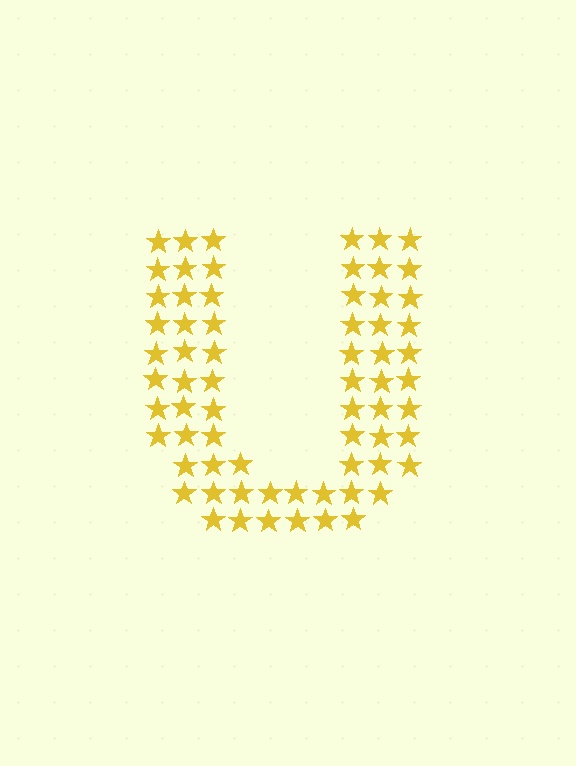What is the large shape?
The large shape is the letter U.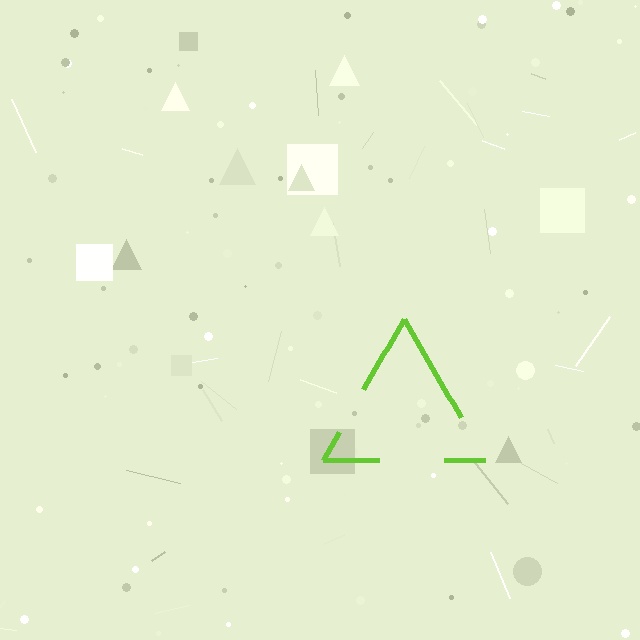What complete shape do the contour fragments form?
The contour fragments form a triangle.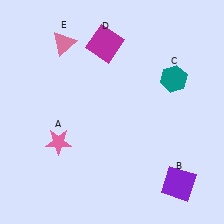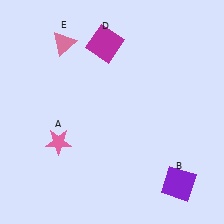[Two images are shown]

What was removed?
The teal hexagon (C) was removed in Image 2.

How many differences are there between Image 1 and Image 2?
There is 1 difference between the two images.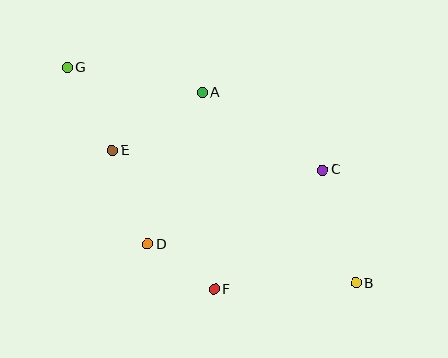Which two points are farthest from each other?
Points B and G are farthest from each other.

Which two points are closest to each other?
Points D and F are closest to each other.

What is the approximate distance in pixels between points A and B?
The distance between A and B is approximately 244 pixels.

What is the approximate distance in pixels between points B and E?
The distance between B and E is approximately 277 pixels.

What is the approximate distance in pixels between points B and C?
The distance between B and C is approximately 118 pixels.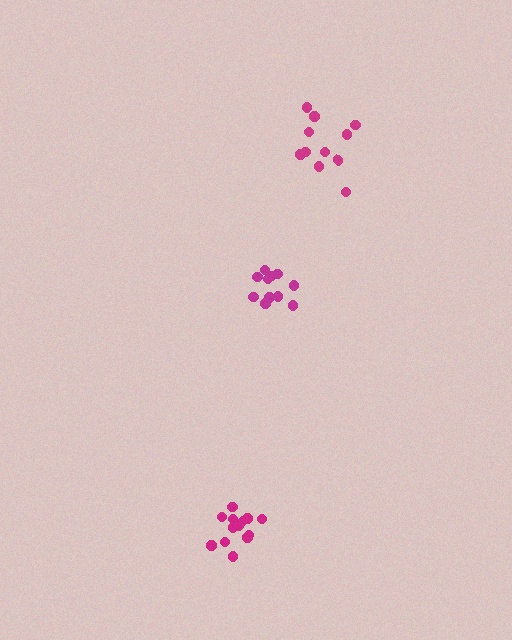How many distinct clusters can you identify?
There are 3 distinct clusters.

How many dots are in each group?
Group 1: 11 dots, Group 2: 13 dots, Group 3: 11 dots (35 total).